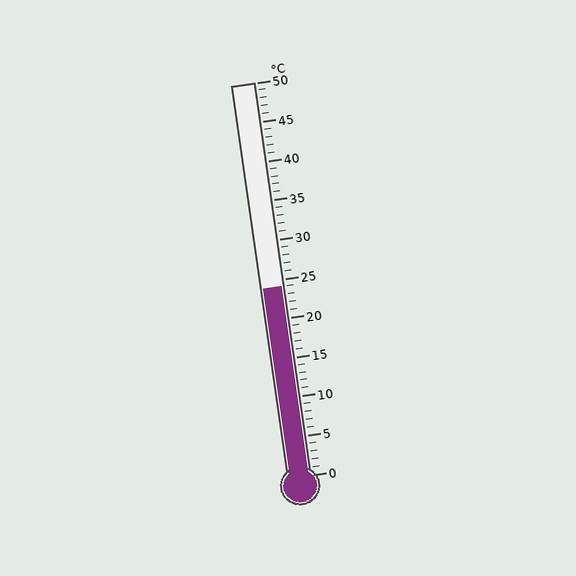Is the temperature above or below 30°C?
The temperature is below 30°C.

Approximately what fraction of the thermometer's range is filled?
The thermometer is filled to approximately 50% of its range.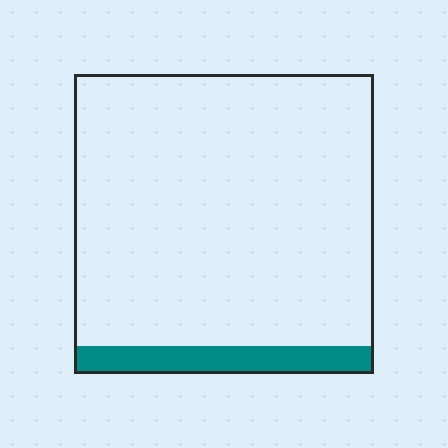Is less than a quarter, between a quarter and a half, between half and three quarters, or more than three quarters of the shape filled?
Less than a quarter.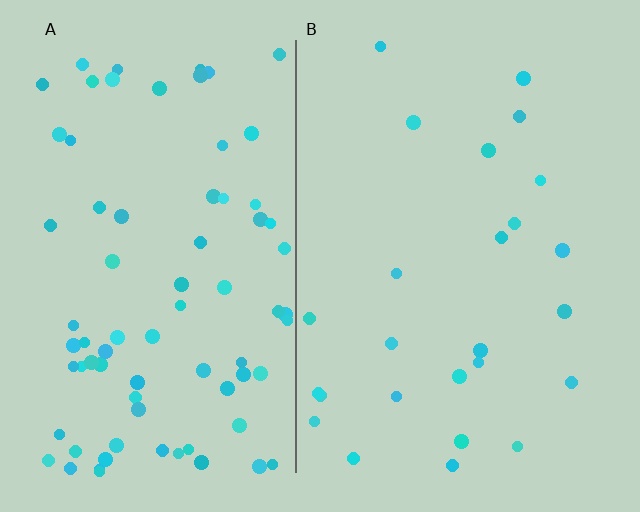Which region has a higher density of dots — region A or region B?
A (the left).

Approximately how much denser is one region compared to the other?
Approximately 3.1× — region A over region B.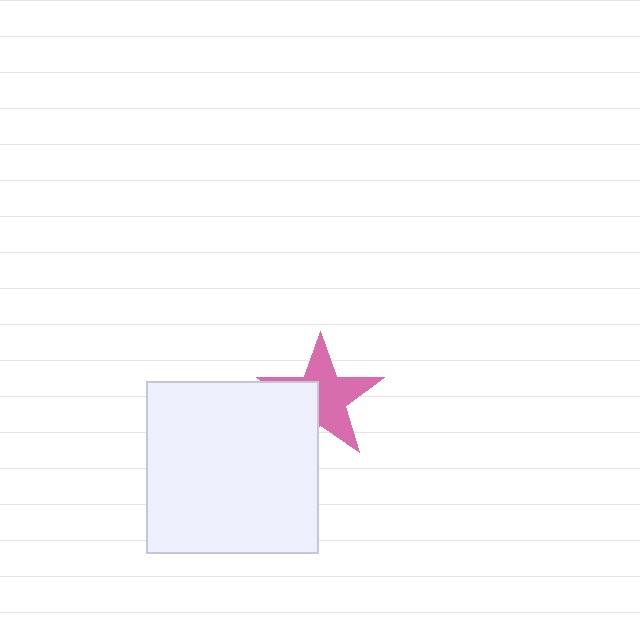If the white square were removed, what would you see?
You would see the complete pink star.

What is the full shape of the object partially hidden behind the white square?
The partially hidden object is a pink star.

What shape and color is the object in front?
The object in front is a white square.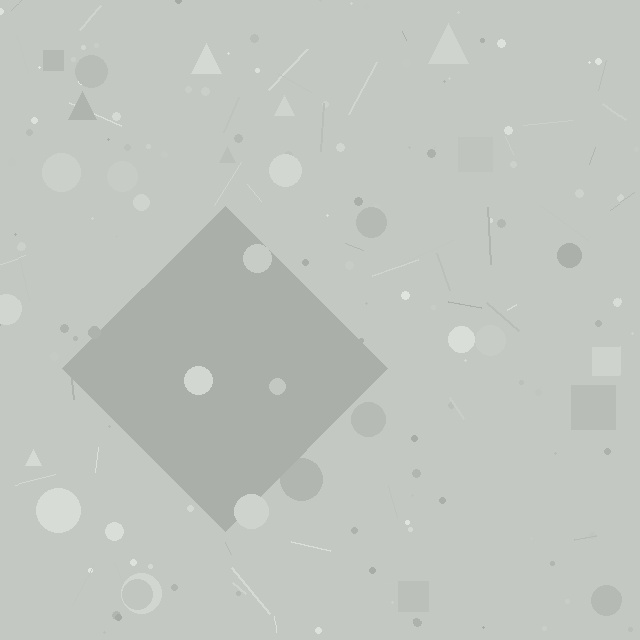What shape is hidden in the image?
A diamond is hidden in the image.